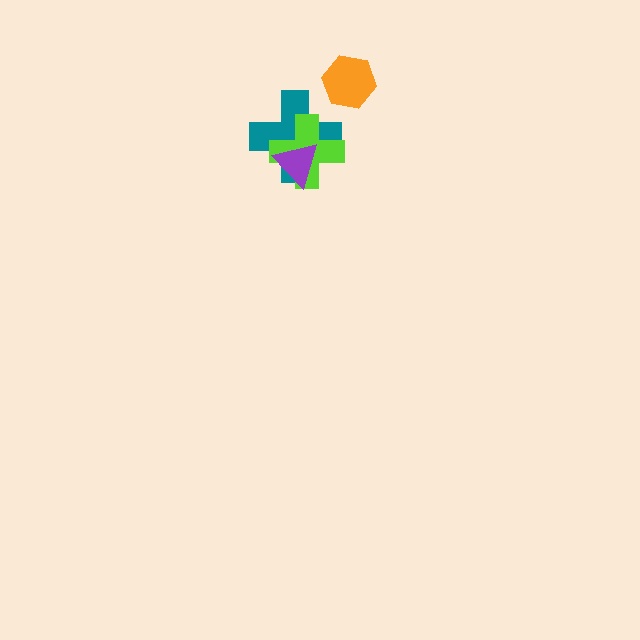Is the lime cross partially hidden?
Yes, it is partially covered by another shape.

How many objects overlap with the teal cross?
2 objects overlap with the teal cross.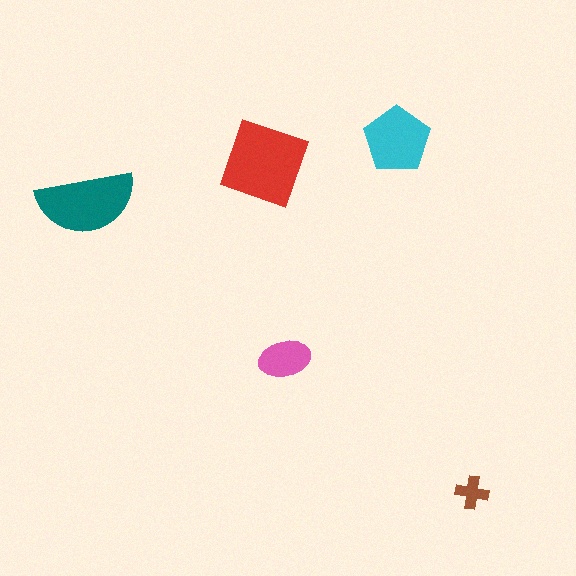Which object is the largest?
The red diamond.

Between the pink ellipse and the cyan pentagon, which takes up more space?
The cyan pentagon.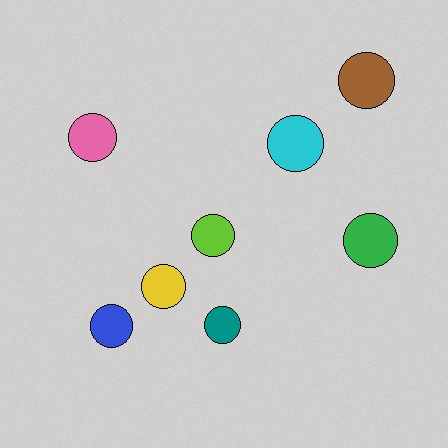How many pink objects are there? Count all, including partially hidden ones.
There is 1 pink object.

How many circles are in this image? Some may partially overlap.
There are 8 circles.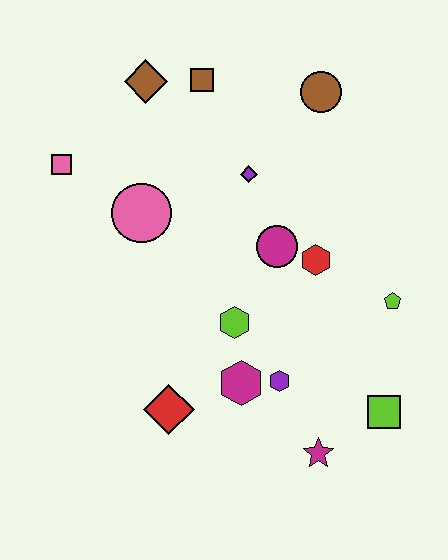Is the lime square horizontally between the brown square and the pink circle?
No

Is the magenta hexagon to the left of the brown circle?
Yes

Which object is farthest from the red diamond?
The brown circle is farthest from the red diamond.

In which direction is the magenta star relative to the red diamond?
The magenta star is to the right of the red diamond.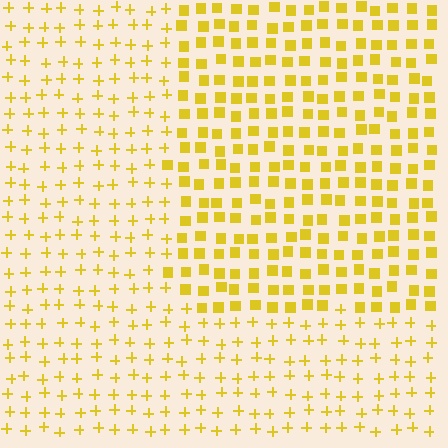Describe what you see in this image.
The image is filled with small yellow elements arranged in a uniform grid. A rectangle-shaped region contains squares, while the surrounding area contains plus signs. The boundary is defined purely by the change in element shape.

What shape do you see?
I see a rectangle.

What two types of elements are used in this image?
The image uses squares inside the rectangle region and plus signs outside it.